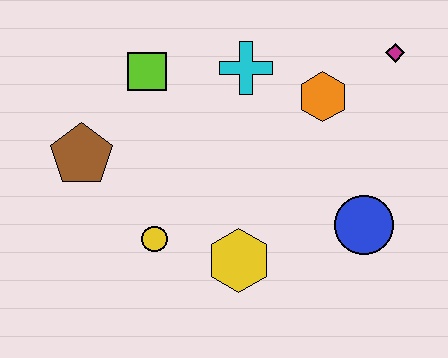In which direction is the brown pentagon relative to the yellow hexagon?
The brown pentagon is to the left of the yellow hexagon.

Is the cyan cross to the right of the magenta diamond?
No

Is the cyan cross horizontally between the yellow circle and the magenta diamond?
Yes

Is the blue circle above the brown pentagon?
No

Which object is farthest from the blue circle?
The brown pentagon is farthest from the blue circle.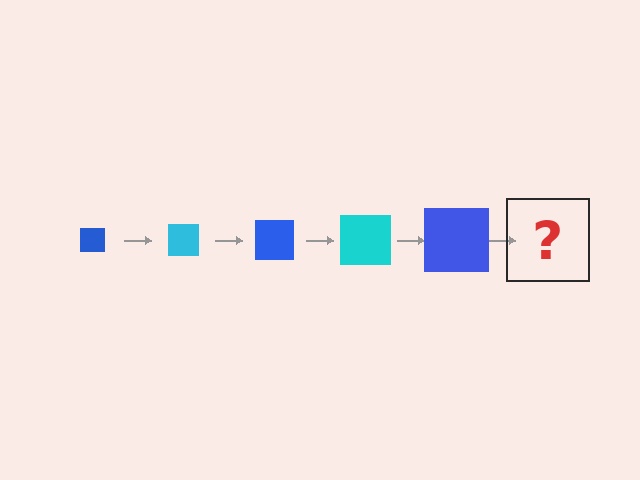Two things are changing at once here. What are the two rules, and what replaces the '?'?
The two rules are that the square grows larger each step and the color cycles through blue and cyan. The '?' should be a cyan square, larger than the previous one.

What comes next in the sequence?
The next element should be a cyan square, larger than the previous one.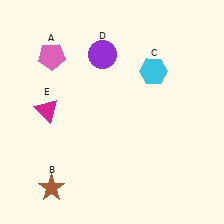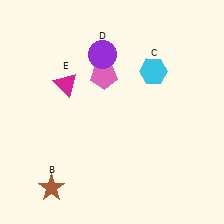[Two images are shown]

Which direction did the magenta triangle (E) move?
The magenta triangle (E) moved up.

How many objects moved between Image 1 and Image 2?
2 objects moved between the two images.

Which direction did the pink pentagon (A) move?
The pink pentagon (A) moved right.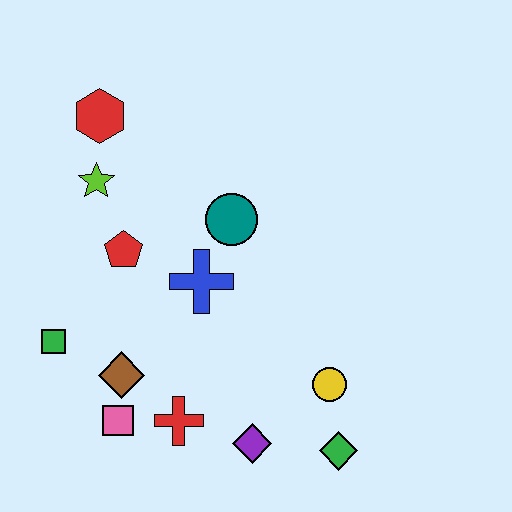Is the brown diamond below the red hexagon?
Yes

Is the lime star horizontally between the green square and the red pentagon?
Yes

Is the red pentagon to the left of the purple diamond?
Yes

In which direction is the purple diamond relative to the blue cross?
The purple diamond is below the blue cross.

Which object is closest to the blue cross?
The teal circle is closest to the blue cross.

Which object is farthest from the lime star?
The green diamond is farthest from the lime star.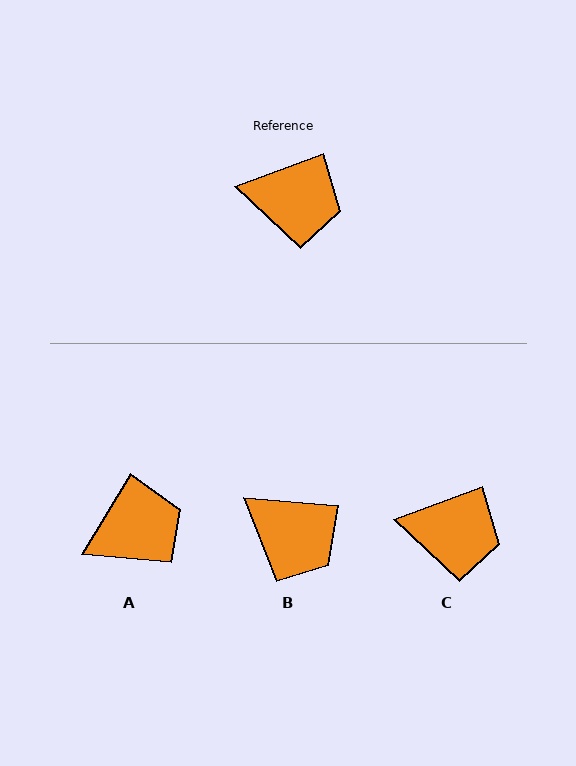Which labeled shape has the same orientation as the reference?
C.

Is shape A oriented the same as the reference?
No, it is off by about 38 degrees.